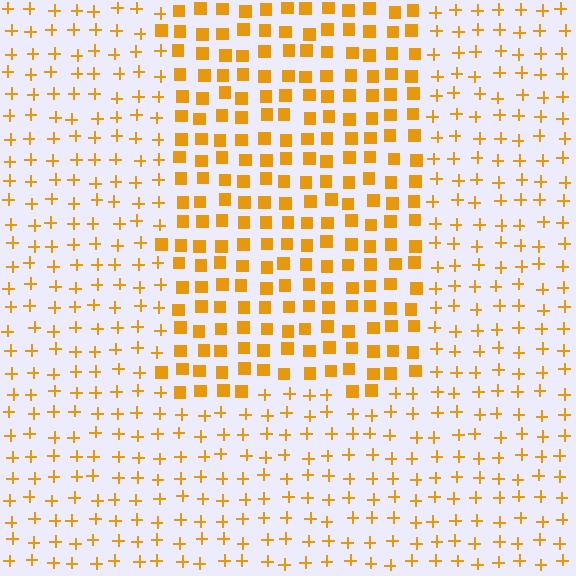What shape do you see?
I see a rectangle.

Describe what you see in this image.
The image is filled with small orange elements arranged in a uniform grid. A rectangle-shaped region contains squares, while the surrounding area contains plus signs. The boundary is defined purely by the change in element shape.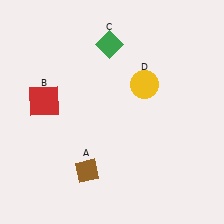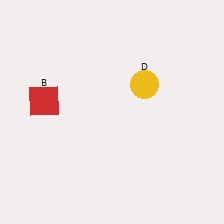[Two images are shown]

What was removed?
The brown diamond (A), the green diamond (C) were removed in Image 2.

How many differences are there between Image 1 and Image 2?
There are 2 differences between the two images.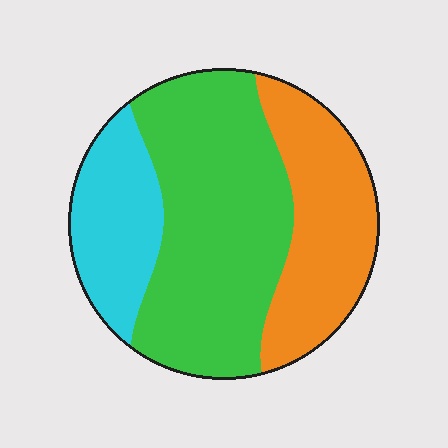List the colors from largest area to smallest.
From largest to smallest: green, orange, cyan.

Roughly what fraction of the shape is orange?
Orange covers roughly 30% of the shape.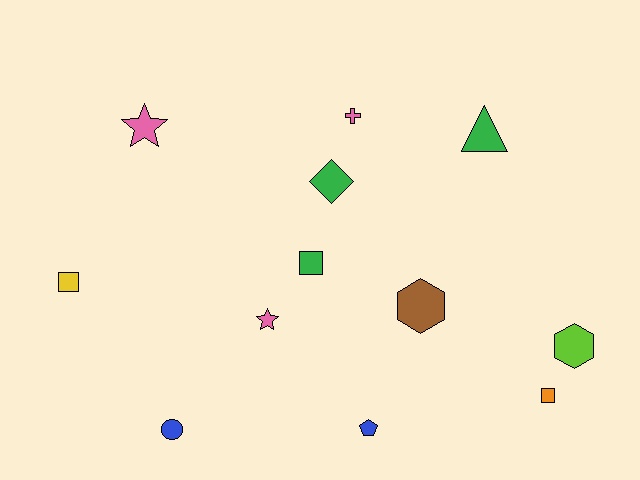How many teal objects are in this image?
There are no teal objects.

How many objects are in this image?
There are 12 objects.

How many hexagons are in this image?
There are 2 hexagons.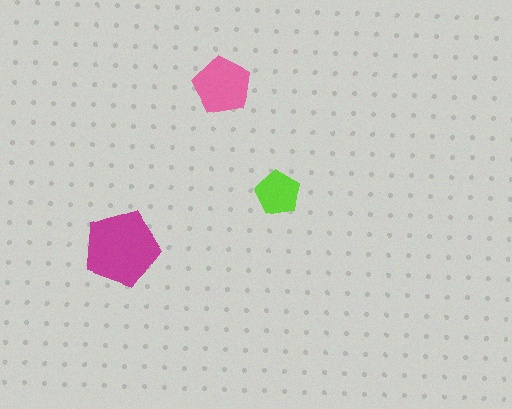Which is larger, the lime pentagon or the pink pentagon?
The pink one.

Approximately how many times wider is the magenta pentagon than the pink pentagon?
About 1.5 times wider.